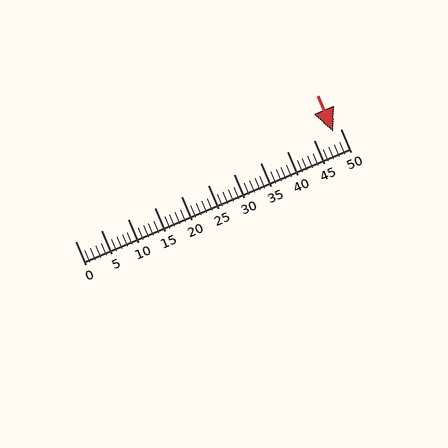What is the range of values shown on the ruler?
The ruler shows values from 0 to 50.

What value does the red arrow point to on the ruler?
The red arrow points to approximately 49.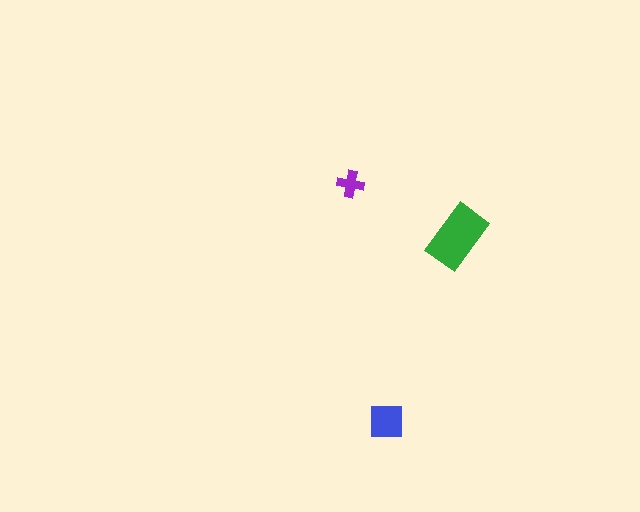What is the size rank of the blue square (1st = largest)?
2nd.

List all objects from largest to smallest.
The green rectangle, the blue square, the purple cross.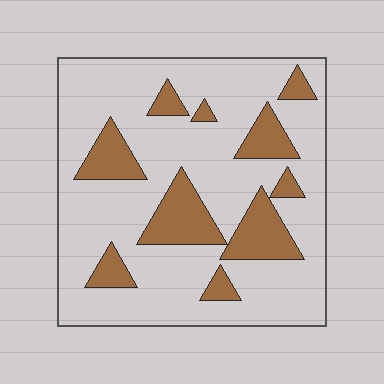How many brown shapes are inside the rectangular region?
10.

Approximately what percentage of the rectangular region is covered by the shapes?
Approximately 20%.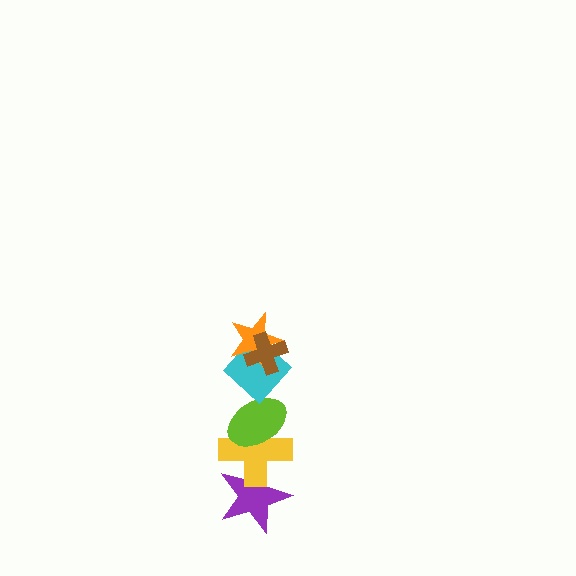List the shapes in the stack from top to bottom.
From top to bottom: the brown cross, the orange star, the cyan diamond, the lime ellipse, the yellow cross, the purple star.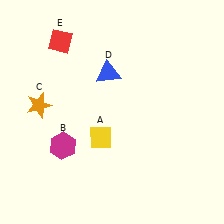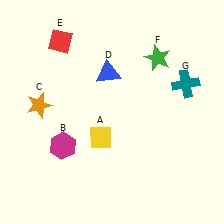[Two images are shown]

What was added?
A green star (F), a teal cross (G) were added in Image 2.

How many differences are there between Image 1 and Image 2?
There are 2 differences between the two images.